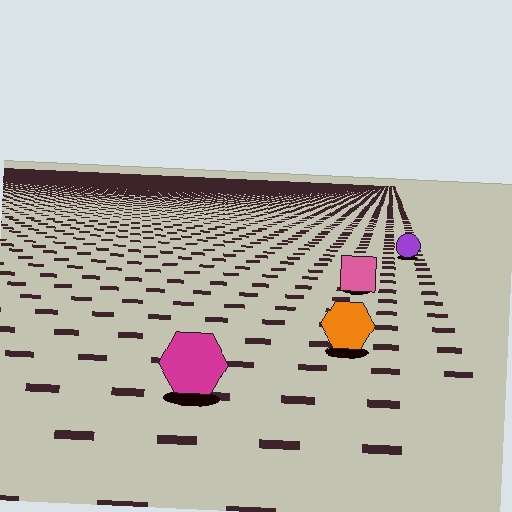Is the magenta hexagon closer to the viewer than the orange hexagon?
Yes. The magenta hexagon is closer — you can tell from the texture gradient: the ground texture is coarser near it.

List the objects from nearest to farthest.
From nearest to farthest: the magenta hexagon, the orange hexagon, the pink square, the purple circle.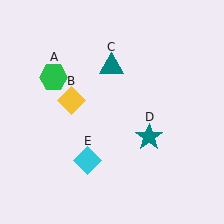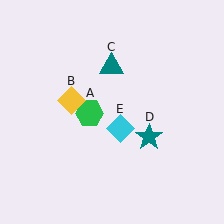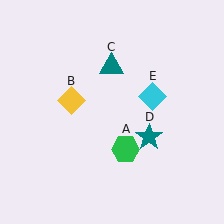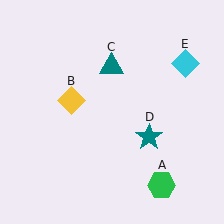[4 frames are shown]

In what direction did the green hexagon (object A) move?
The green hexagon (object A) moved down and to the right.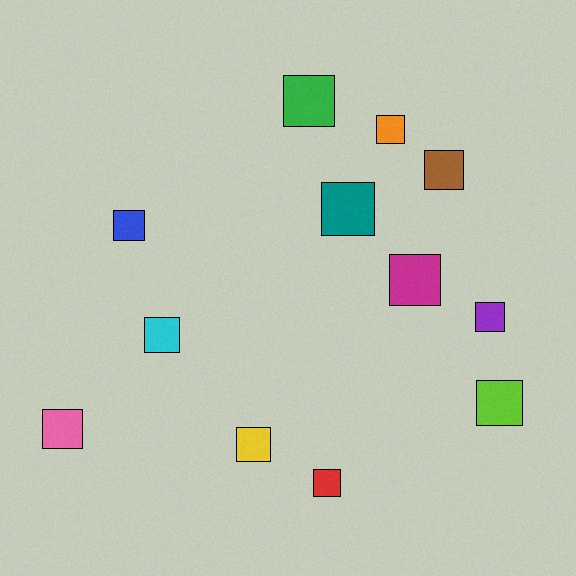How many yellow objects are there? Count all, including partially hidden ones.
There is 1 yellow object.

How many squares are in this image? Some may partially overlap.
There are 12 squares.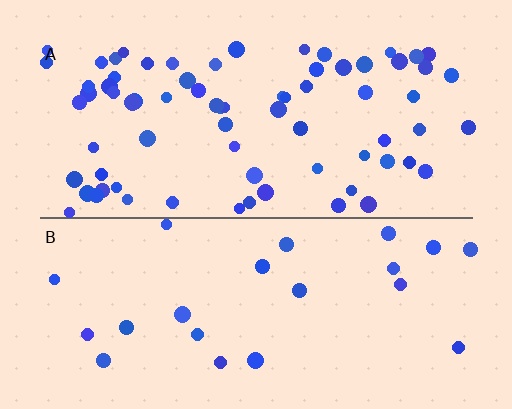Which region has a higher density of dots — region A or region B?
A (the top).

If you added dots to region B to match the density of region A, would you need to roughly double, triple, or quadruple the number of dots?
Approximately triple.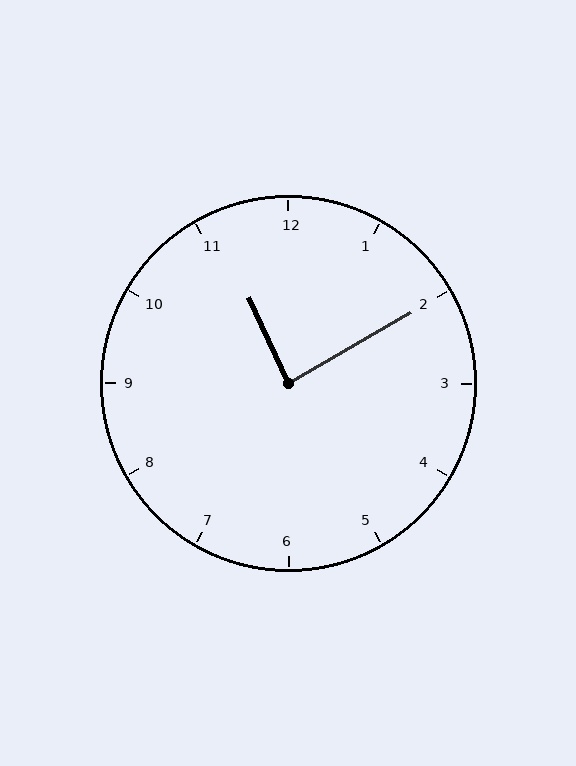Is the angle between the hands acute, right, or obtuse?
It is right.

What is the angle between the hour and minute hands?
Approximately 85 degrees.